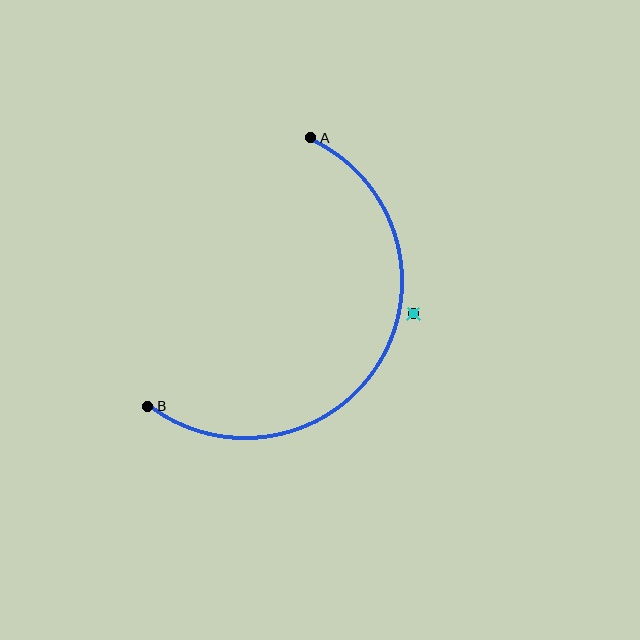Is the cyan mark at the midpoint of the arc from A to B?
No — the cyan mark does not lie on the arc at all. It sits slightly outside the curve.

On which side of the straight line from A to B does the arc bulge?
The arc bulges to the right of the straight line connecting A and B.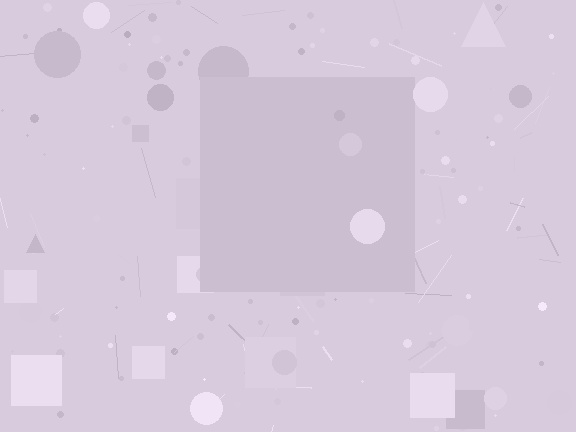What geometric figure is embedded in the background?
A square is embedded in the background.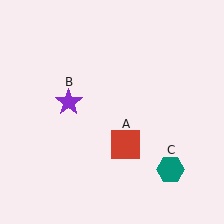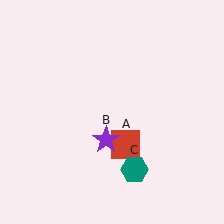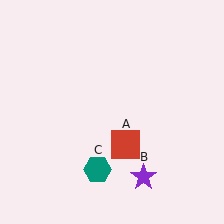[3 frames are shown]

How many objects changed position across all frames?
2 objects changed position: purple star (object B), teal hexagon (object C).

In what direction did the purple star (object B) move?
The purple star (object B) moved down and to the right.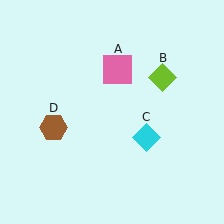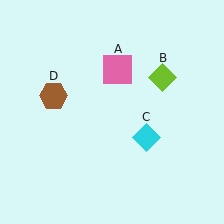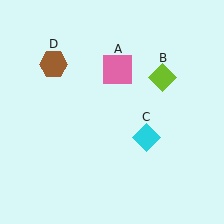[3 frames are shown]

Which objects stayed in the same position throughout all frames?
Pink square (object A) and lime diamond (object B) and cyan diamond (object C) remained stationary.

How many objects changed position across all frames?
1 object changed position: brown hexagon (object D).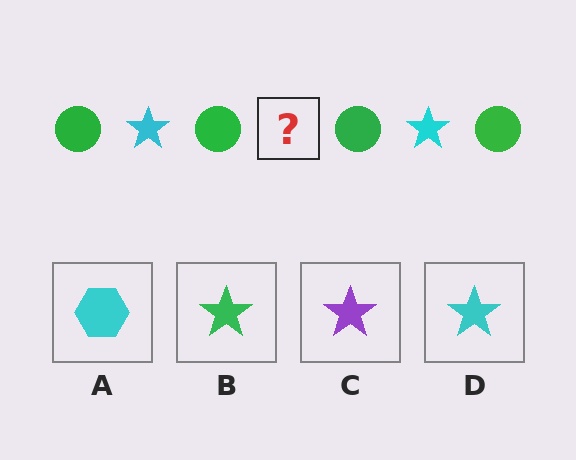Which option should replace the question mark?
Option D.